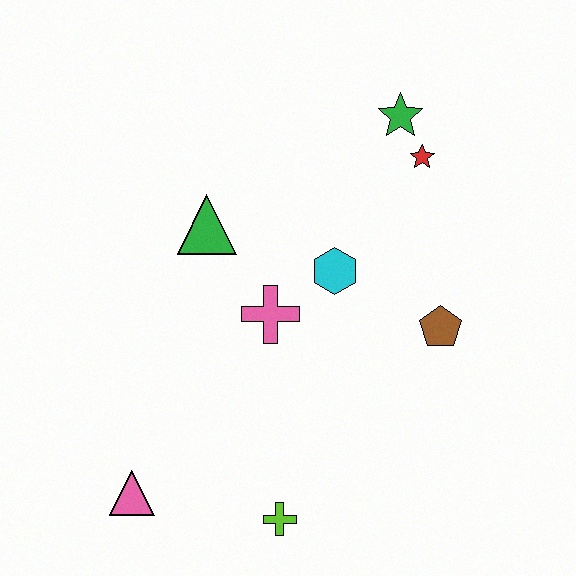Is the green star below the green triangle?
No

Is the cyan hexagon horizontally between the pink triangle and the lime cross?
No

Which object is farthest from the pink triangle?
The green star is farthest from the pink triangle.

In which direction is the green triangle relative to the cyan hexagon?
The green triangle is to the left of the cyan hexagon.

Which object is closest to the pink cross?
The cyan hexagon is closest to the pink cross.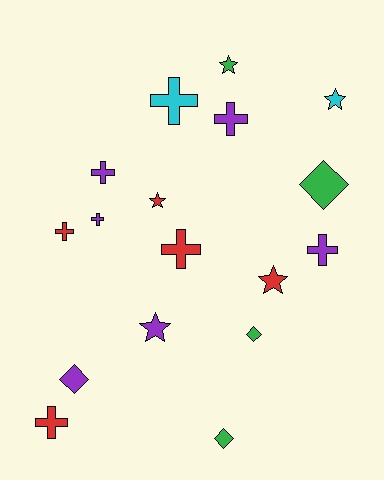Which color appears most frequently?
Purple, with 6 objects.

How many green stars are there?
There is 1 green star.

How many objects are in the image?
There are 17 objects.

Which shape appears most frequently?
Cross, with 8 objects.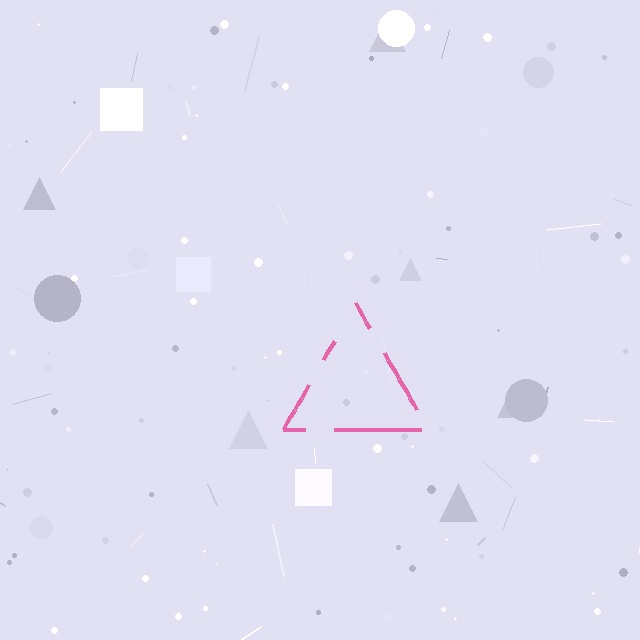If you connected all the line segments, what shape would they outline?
They would outline a triangle.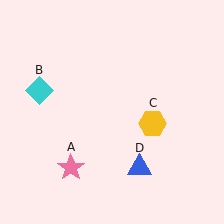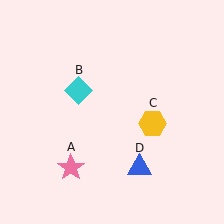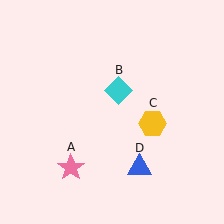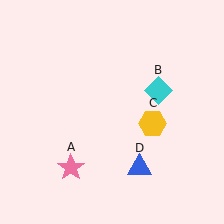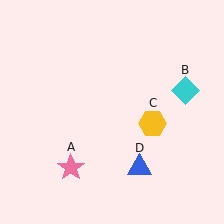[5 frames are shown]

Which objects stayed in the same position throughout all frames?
Pink star (object A) and yellow hexagon (object C) and blue triangle (object D) remained stationary.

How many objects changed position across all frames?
1 object changed position: cyan diamond (object B).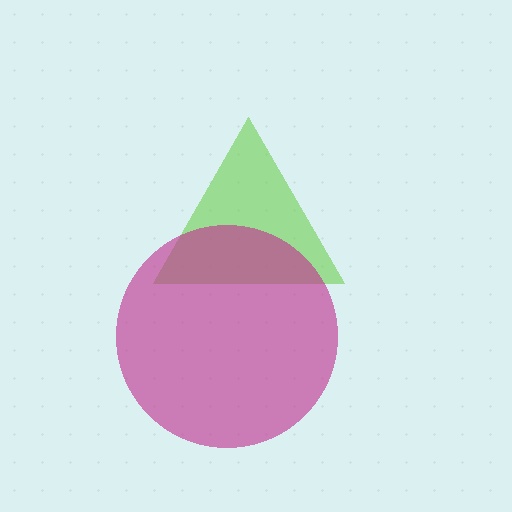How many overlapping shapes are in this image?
There are 2 overlapping shapes in the image.